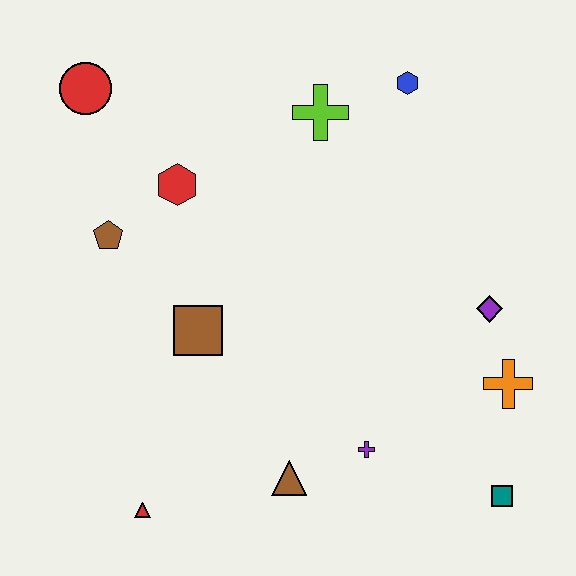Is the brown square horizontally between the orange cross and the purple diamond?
No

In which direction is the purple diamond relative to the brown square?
The purple diamond is to the right of the brown square.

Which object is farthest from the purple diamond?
The red circle is farthest from the purple diamond.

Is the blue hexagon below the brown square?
No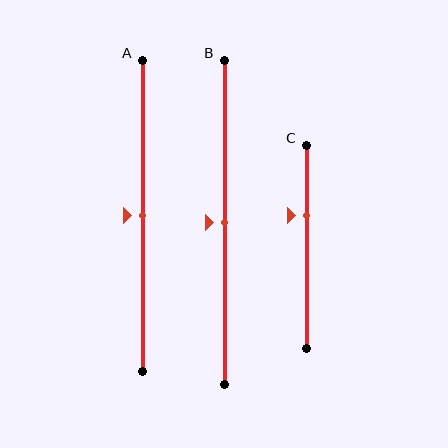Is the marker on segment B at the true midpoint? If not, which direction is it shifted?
Yes, the marker on segment B is at the true midpoint.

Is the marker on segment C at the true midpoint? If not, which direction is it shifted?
No, the marker on segment C is shifted upward by about 15% of the segment length.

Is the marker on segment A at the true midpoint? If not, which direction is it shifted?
Yes, the marker on segment A is at the true midpoint.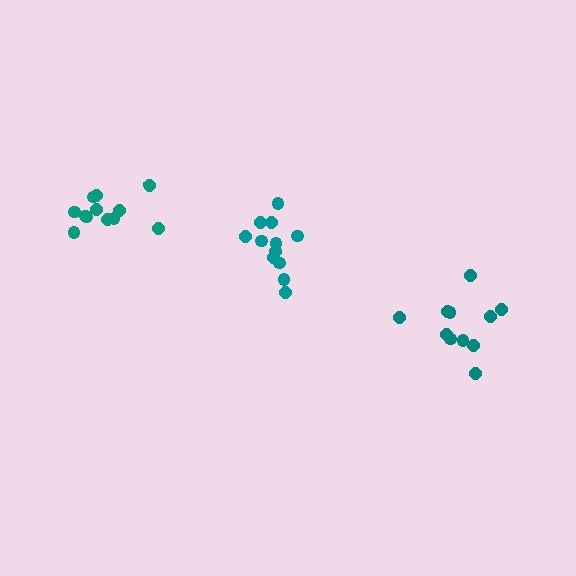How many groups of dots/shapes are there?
There are 3 groups.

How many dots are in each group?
Group 1: 11 dots, Group 2: 12 dots, Group 3: 12 dots (35 total).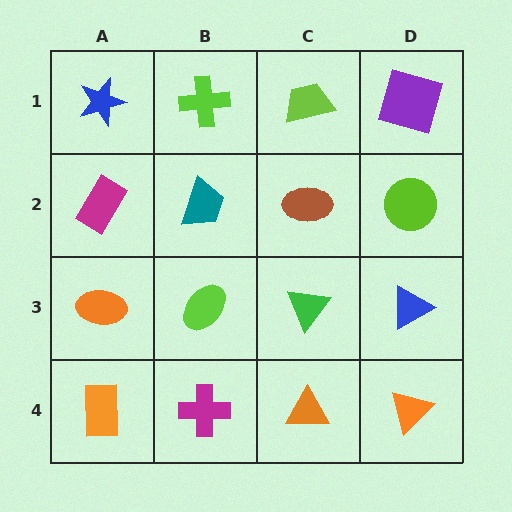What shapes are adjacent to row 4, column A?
An orange ellipse (row 3, column A), a magenta cross (row 4, column B).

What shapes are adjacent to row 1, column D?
A lime circle (row 2, column D), a lime trapezoid (row 1, column C).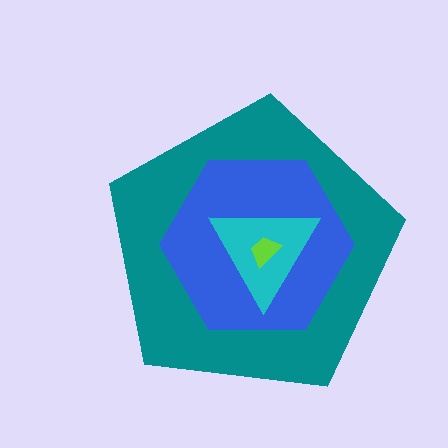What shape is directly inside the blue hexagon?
The cyan triangle.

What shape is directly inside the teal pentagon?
The blue hexagon.